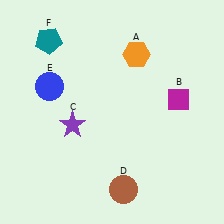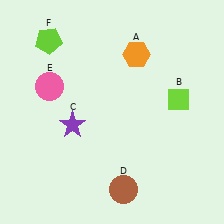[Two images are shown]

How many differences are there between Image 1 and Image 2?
There are 3 differences between the two images.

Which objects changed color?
B changed from magenta to lime. E changed from blue to pink. F changed from teal to lime.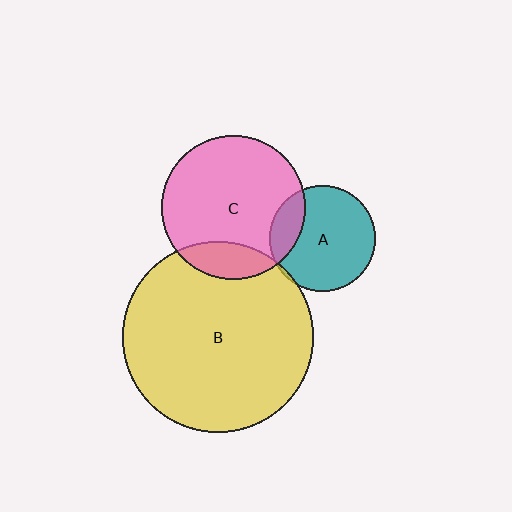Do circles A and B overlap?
Yes.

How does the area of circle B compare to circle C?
Approximately 1.8 times.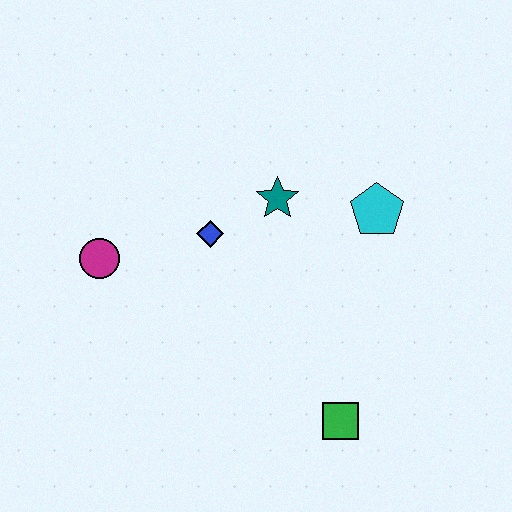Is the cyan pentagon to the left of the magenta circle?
No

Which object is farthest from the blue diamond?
The green square is farthest from the blue diamond.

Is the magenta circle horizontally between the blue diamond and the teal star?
No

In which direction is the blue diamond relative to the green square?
The blue diamond is above the green square.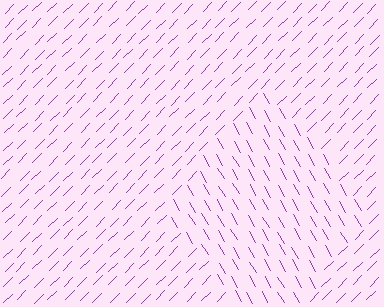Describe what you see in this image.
The image is filled with small purple line segments. A diamond region in the image has lines oriented differently from the surrounding lines, creating a visible texture boundary.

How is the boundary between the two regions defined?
The boundary is defined purely by a change in line orientation (approximately 75 degrees difference). All lines are the same color and thickness.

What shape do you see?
I see a diamond.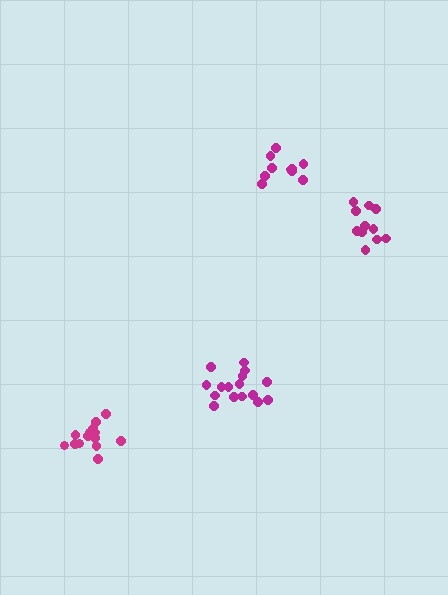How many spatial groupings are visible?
There are 4 spatial groupings.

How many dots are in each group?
Group 1: 11 dots, Group 2: 10 dots, Group 3: 14 dots, Group 4: 16 dots (51 total).